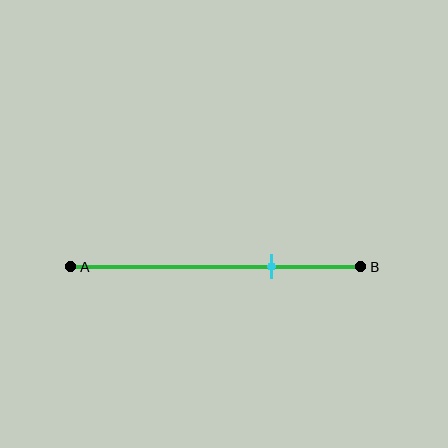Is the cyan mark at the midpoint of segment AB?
No, the mark is at about 70% from A, not at the 50% midpoint.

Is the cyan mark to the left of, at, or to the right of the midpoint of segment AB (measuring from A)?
The cyan mark is to the right of the midpoint of segment AB.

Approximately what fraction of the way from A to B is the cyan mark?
The cyan mark is approximately 70% of the way from A to B.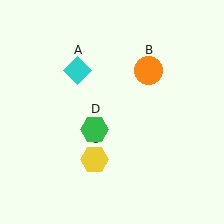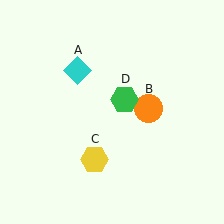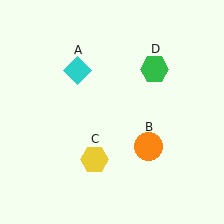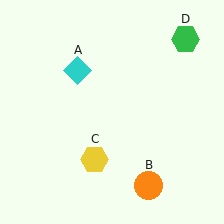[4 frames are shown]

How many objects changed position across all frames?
2 objects changed position: orange circle (object B), green hexagon (object D).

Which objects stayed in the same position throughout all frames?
Cyan diamond (object A) and yellow hexagon (object C) remained stationary.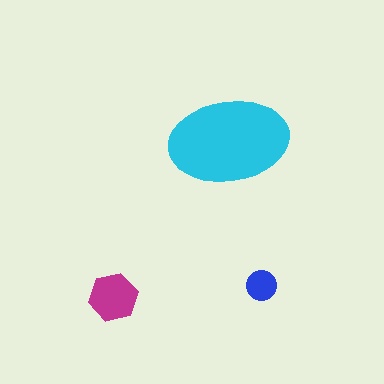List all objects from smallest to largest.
The blue circle, the magenta hexagon, the cyan ellipse.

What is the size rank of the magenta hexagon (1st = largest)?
2nd.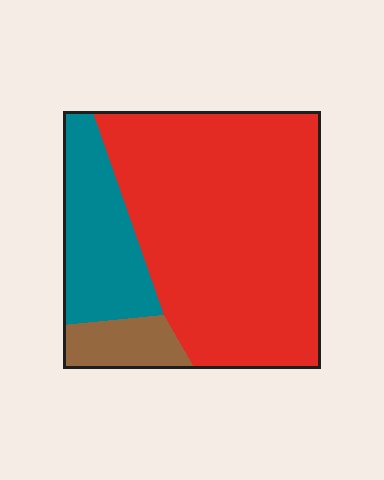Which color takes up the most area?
Red, at roughly 70%.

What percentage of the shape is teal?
Teal covers roughly 20% of the shape.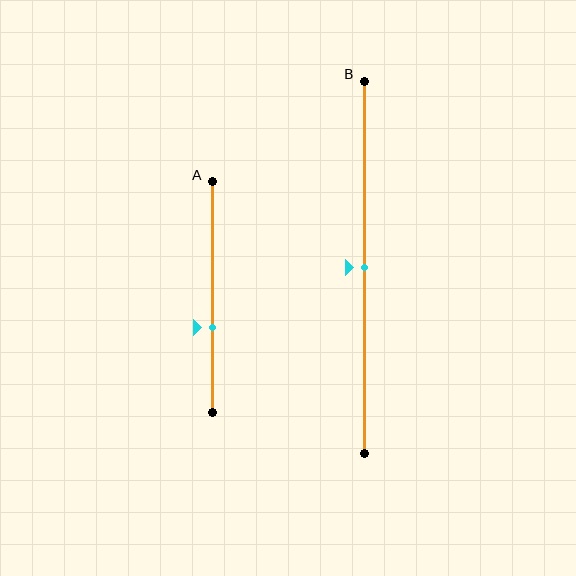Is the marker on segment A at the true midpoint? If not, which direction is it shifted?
No, the marker on segment A is shifted downward by about 13% of the segment length.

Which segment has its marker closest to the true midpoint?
Segment B has its marker closest to the true midpoint.